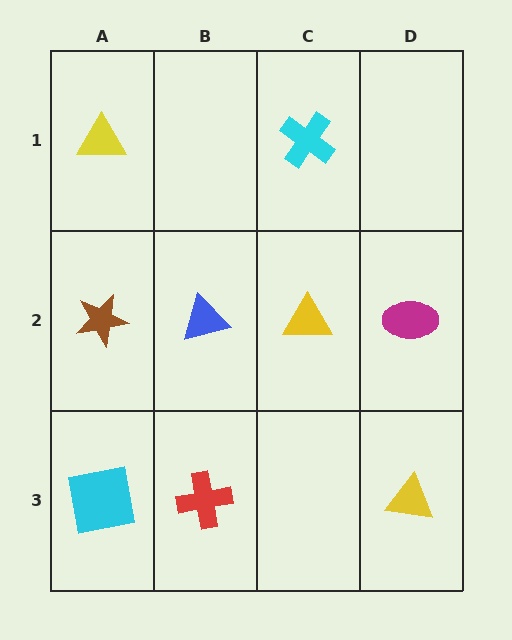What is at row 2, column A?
A brown star.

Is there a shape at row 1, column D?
No, that cell is empty.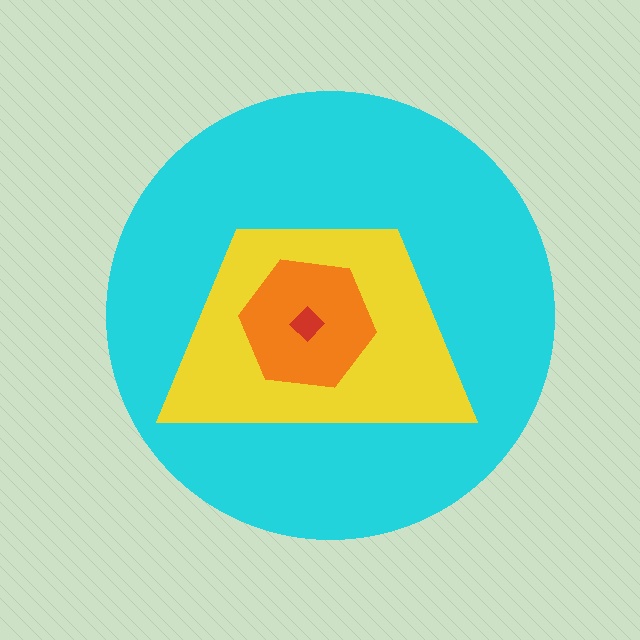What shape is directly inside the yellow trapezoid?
The orange hexagon.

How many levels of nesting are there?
4.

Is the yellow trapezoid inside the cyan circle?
Yes.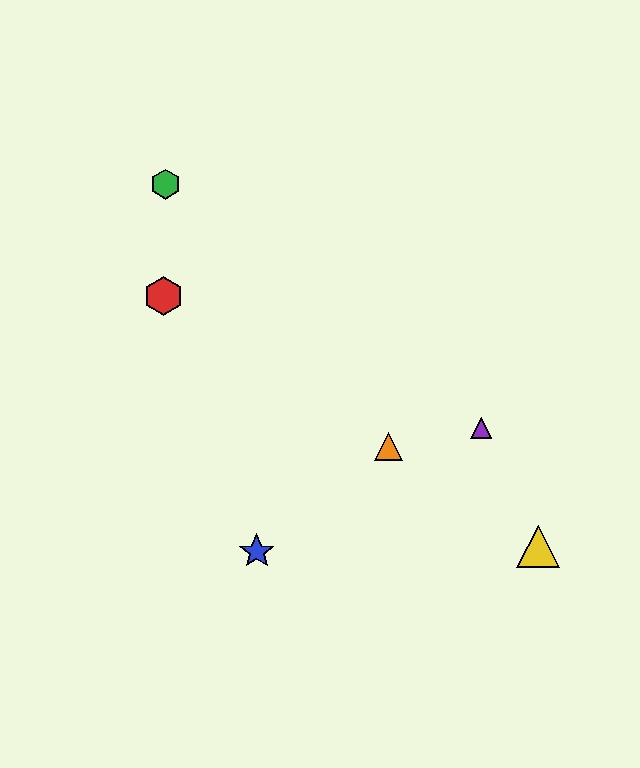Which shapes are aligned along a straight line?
The red hexagon, the yellow triangle, the orange triangle are aligned along a straight line.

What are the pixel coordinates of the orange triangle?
The orange triangle is at (389, 447).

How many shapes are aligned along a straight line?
3 shapes (the red hexagon, the yellow triangle, the orange triangle) are aligned along a straight line.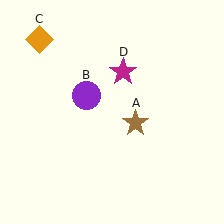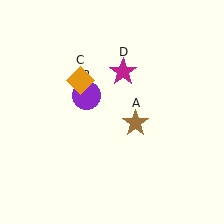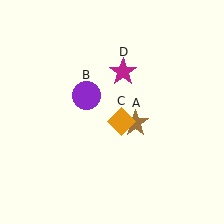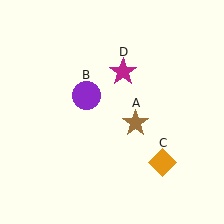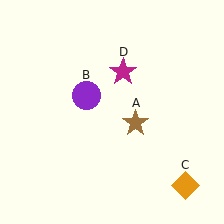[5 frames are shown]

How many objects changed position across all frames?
1 object changed position: orange diamond (object C).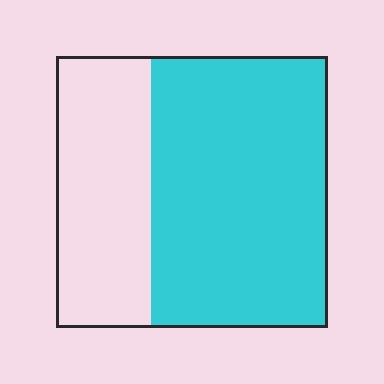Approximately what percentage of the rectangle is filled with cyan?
Approximately 65%.